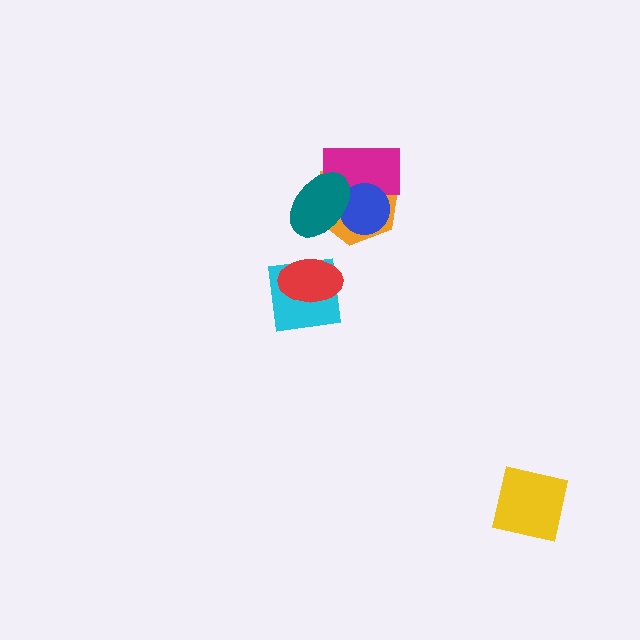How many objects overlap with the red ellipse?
1 object overlaps with the red ellipse.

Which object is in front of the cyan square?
The red ellipse is in front of the cyan square.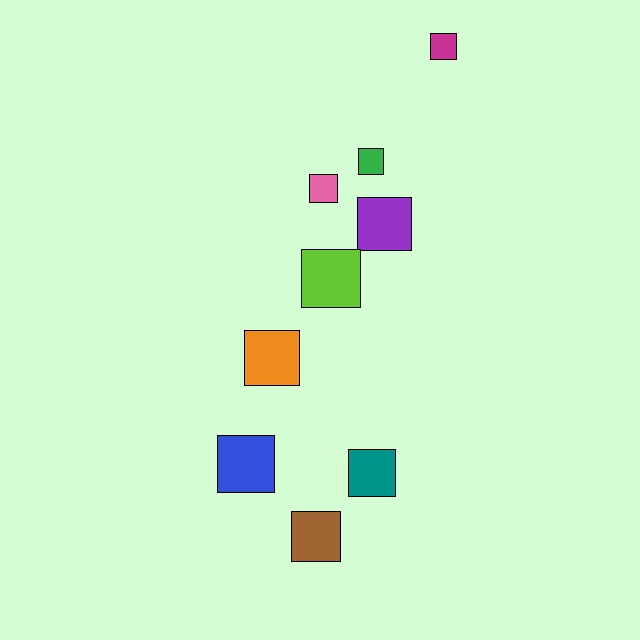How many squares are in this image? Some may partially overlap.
There are 9 squares.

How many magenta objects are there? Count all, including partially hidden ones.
There is 1 magenta object.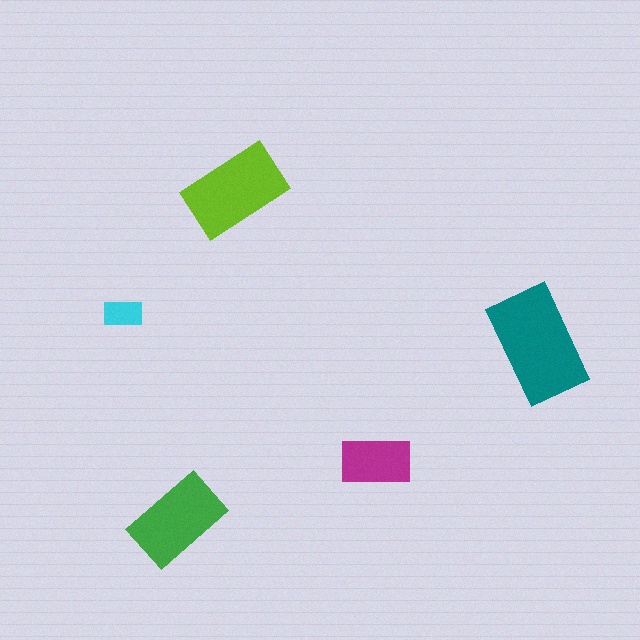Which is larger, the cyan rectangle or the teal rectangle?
The teal one.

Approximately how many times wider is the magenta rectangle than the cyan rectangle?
About 2 times wider.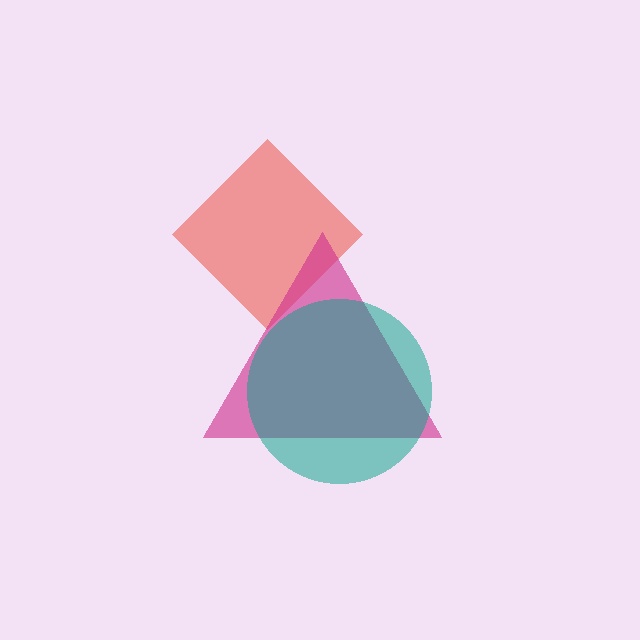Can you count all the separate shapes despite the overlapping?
Yes, there are 3 separate shapes.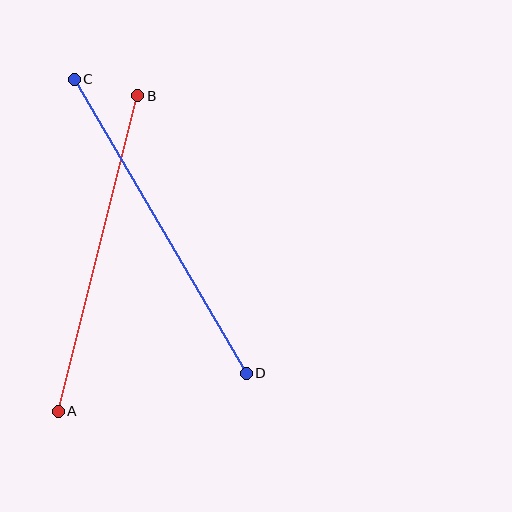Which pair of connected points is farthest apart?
Points C and D are farthest apart.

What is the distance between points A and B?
The distance is approximately 326 pixels.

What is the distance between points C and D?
The distance is approximately 340 pixels.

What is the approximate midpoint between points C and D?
The midpoint is at approximately (160, 226) pixels.